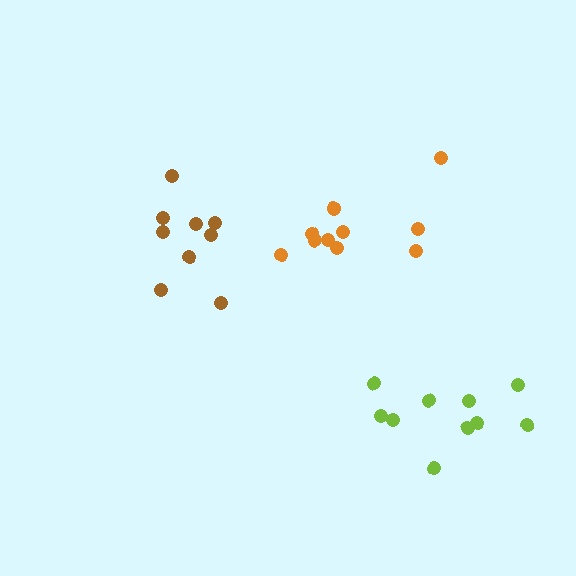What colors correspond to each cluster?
The clusters are colored: orange, brown, lime.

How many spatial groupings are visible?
There are 3 spatial groupings.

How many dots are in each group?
Group 1: 10 dots, Group 2: 9 dots, Group 3: 10 dots (29 total).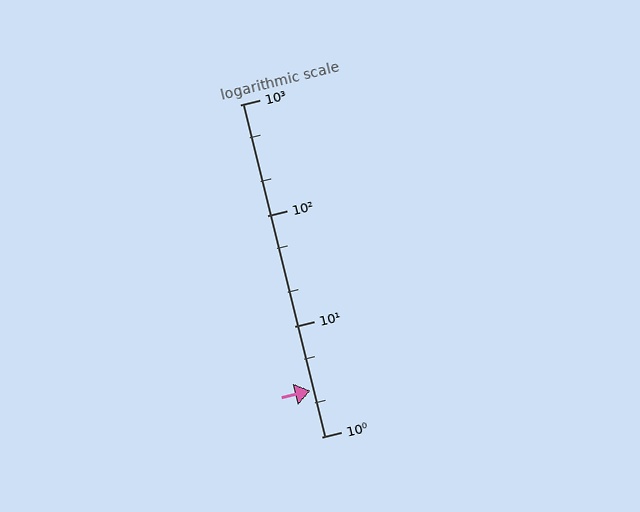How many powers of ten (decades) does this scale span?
The scale spans 3 decades, from 1 to 1000.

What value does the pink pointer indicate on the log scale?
The pointer indicates approximately 2.6.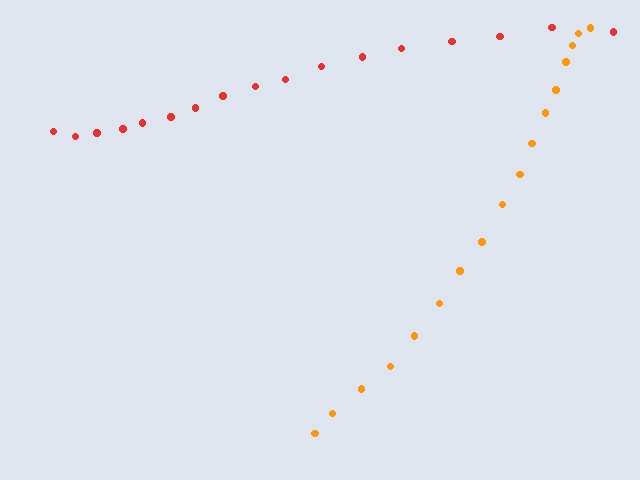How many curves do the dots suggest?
There are 2 distinct paths.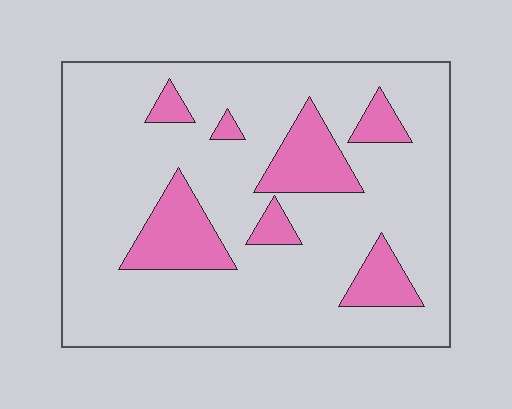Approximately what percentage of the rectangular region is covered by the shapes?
Approximately 20%.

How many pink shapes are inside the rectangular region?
7.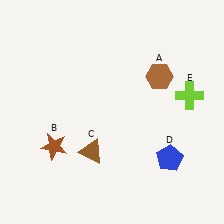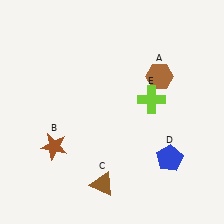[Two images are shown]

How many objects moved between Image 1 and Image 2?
2 objects moved between the two images.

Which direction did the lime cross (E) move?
The lime cross (E) moved left.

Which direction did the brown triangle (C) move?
The brown triangle (C) moved down.